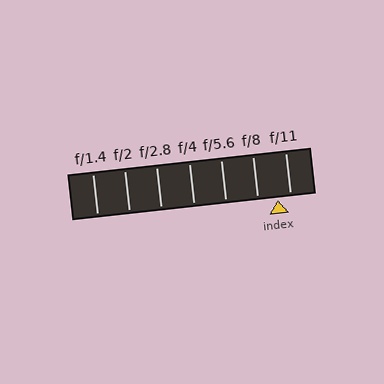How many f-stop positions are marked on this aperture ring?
There are 7 f-stop positions marked.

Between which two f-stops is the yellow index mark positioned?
The index mark is between f/8 and f/11.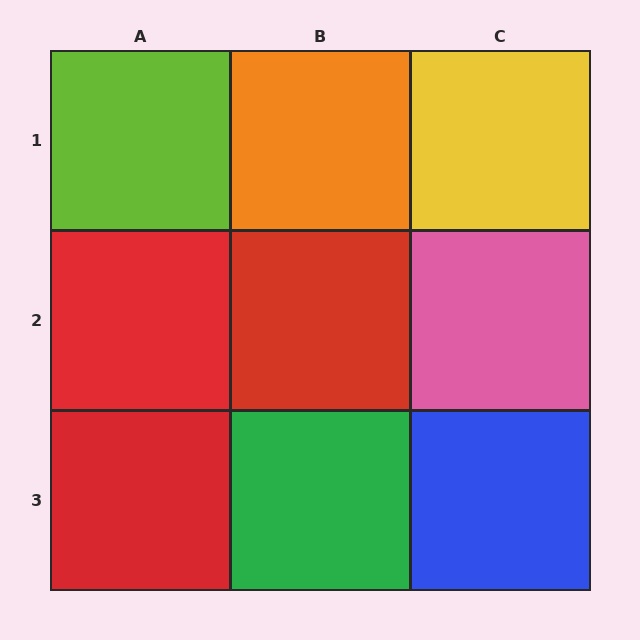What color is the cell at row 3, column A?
Red.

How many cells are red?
3 cells are red.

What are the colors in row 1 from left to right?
Lime, orange, yellow.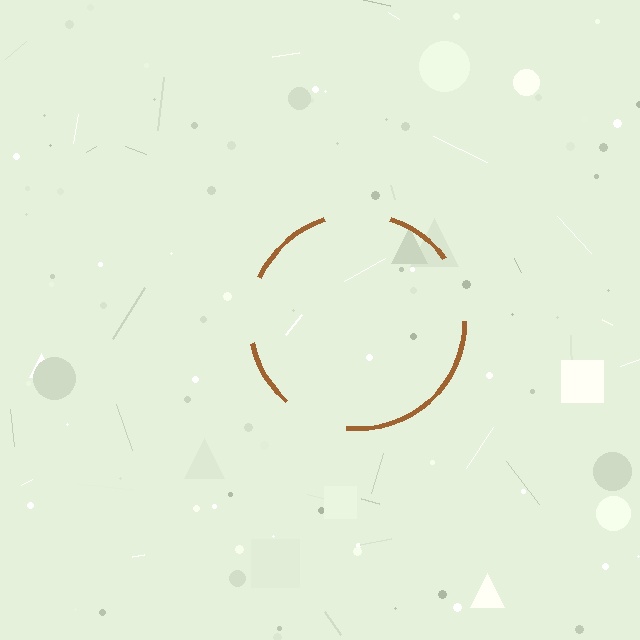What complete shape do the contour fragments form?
The contour fragments form a circle.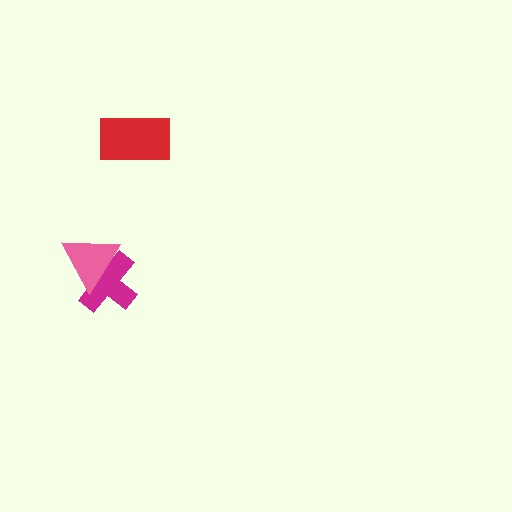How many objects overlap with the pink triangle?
1 object overlaps with the pink triangle.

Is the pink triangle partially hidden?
No, no other shape covers it.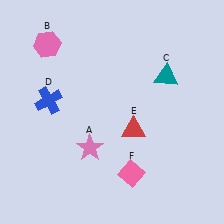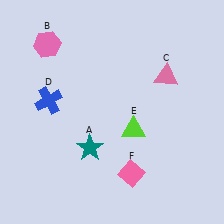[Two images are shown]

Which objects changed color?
A changed from pink to teal. C changed from teal to pink. E changed from red to lime.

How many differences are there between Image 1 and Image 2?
There are 3 differences between the two images.